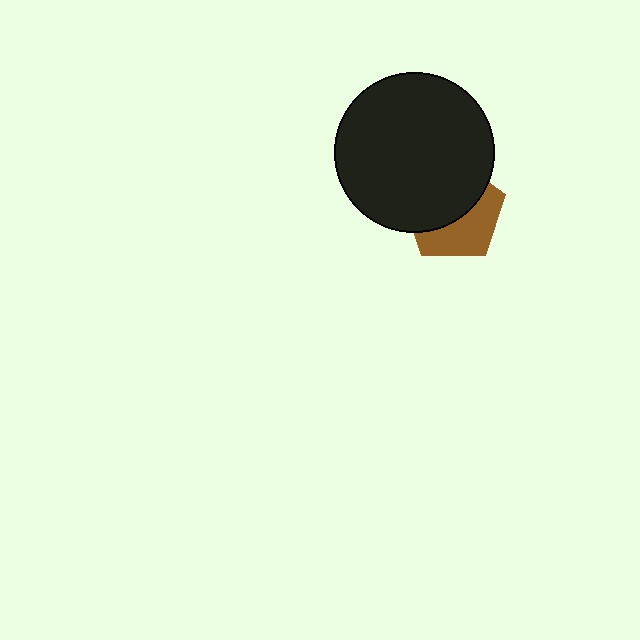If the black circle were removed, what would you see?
You would see the complete brown pentagon.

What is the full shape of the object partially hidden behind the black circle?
The partially hidden object is a brown pentagon.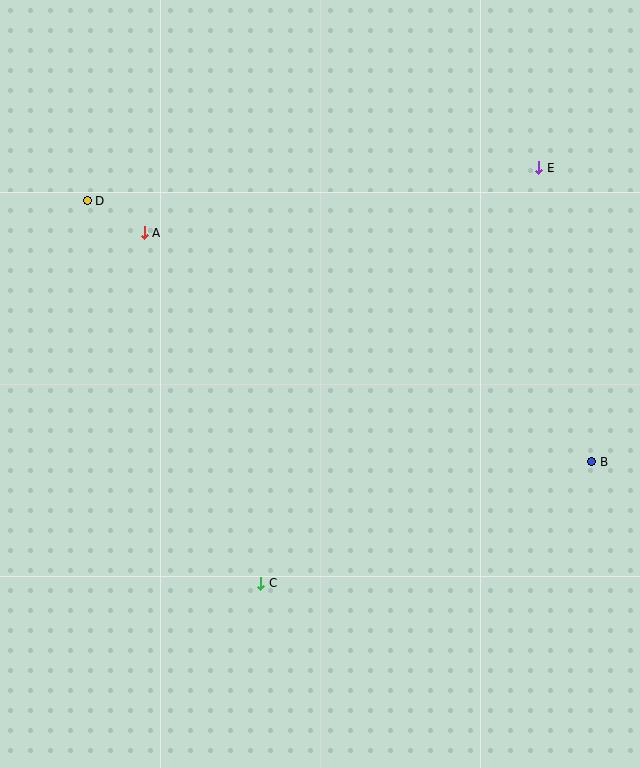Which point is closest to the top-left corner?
Point D is closest to the top-left corner.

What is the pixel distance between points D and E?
The distance between D and E is 453 pixels.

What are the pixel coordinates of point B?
Point B is at (592, 462).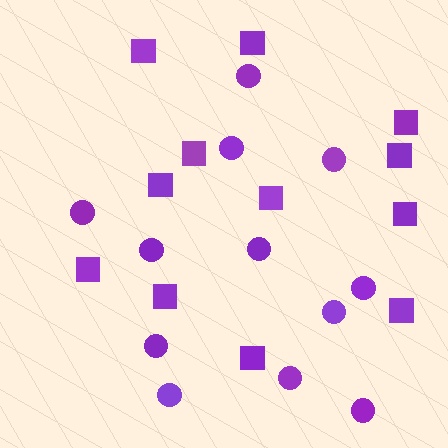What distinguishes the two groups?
There are 2 groups: one group of circles (12) and one group of squares (12).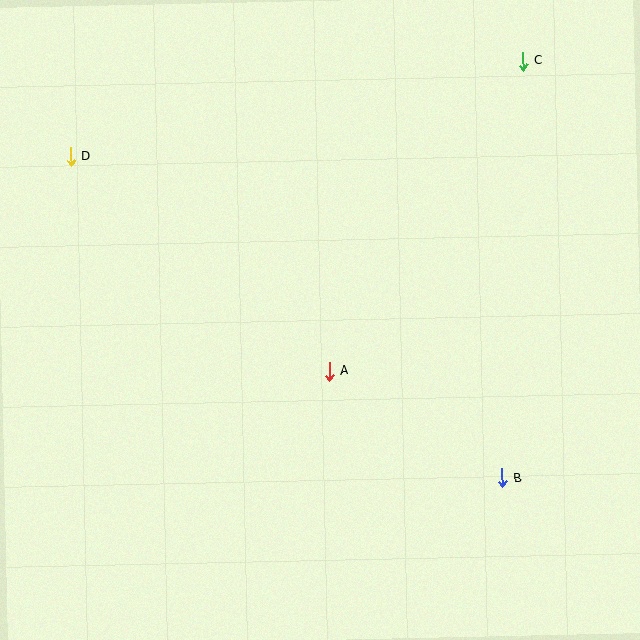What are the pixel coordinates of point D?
Point D is at (70, 157).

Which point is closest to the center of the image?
Point A at (330, 371) is closest to the center.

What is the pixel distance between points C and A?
The distance between C and A is 366 pixels.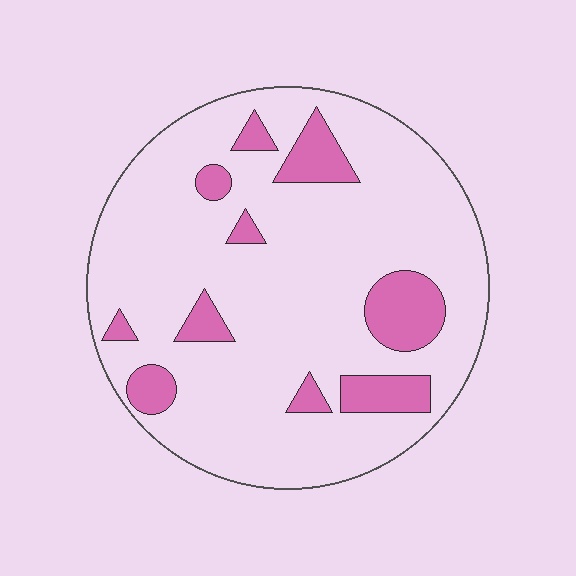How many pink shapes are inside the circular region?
10.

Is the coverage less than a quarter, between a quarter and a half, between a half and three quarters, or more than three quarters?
Less than a quarter.